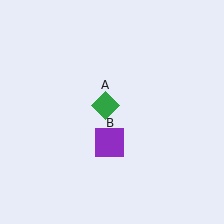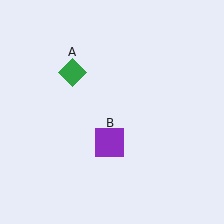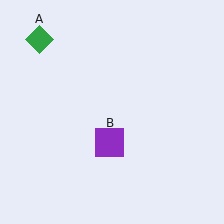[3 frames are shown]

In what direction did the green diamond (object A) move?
The green diamond (object A) moved up and to the left.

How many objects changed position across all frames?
1 object changed position: green diamond (object A).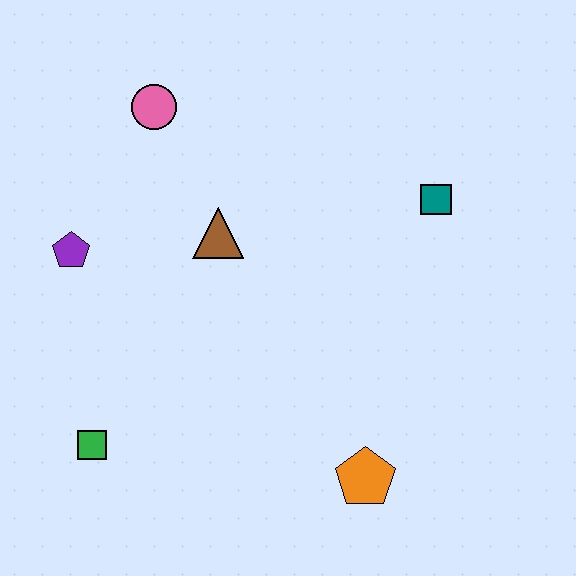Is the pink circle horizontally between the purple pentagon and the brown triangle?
Yes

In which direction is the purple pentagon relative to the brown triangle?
The purple pentagon is to the left of the brown triangle.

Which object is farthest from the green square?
The teal square is farthest from the green square.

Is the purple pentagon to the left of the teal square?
Yes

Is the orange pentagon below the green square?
Yes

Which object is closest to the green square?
The purple pentagon is closest to the green square.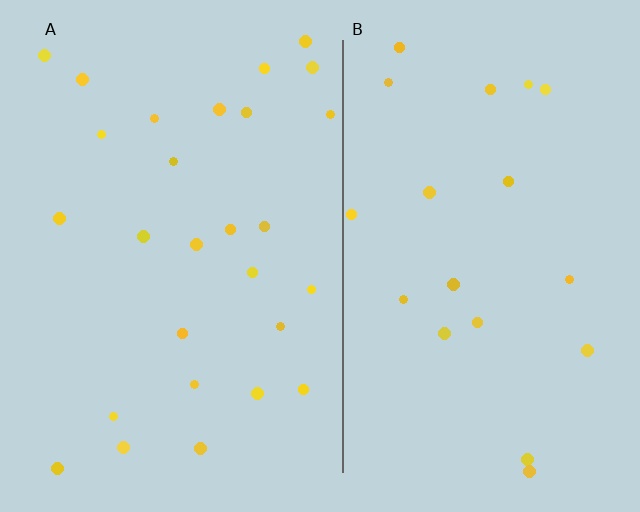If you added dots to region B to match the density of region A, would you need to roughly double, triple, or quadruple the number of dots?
Approximately double.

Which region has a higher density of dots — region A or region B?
A (the left).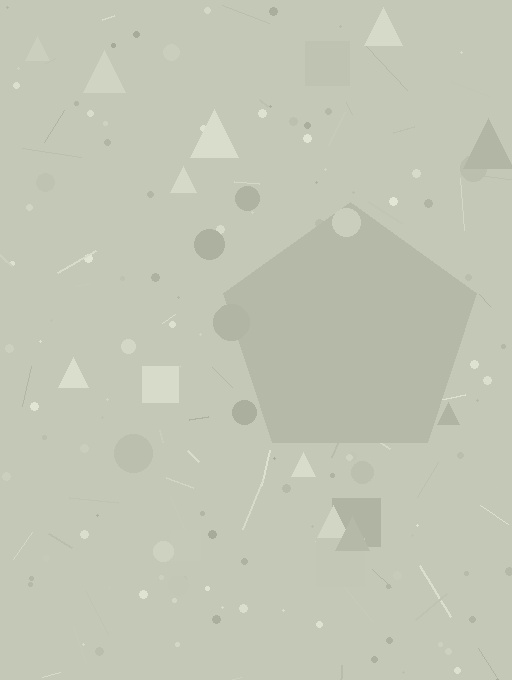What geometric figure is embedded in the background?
A pentagon is embedded in the background.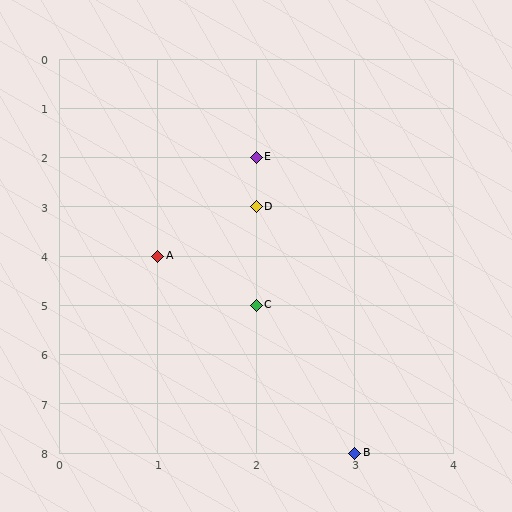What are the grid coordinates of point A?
Point A is at grid coordinates (1, 4).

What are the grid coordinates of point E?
Point E is at grid coordinates (2, 2).